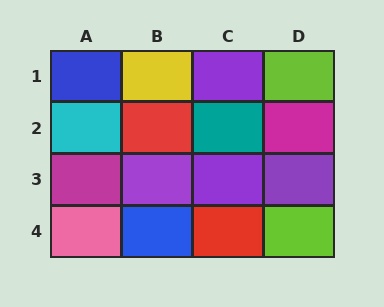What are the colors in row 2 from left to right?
Cyan, red, teal, magenta.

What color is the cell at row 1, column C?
Purple.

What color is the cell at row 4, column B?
Blue.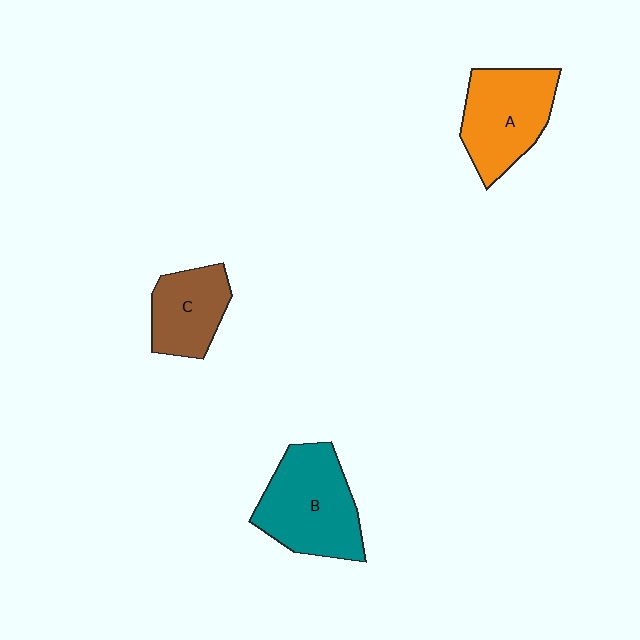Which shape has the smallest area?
Shape C (brown).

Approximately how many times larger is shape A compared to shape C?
Approximately 1.4 times.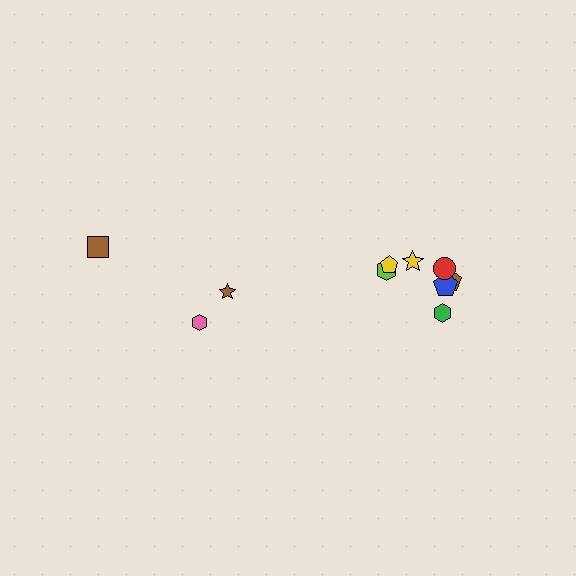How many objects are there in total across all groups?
There are 10 objects.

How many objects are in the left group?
There are 3 objects.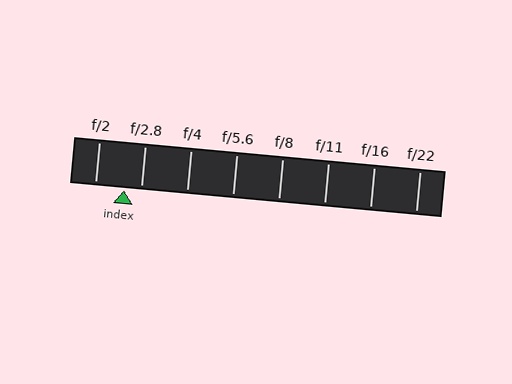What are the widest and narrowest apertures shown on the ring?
The widest aperture shown is f/2 and the narrowest is f/22.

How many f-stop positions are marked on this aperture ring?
There are 8 f-stop positions marked.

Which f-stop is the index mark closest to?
The index mark is closest to f/2.8.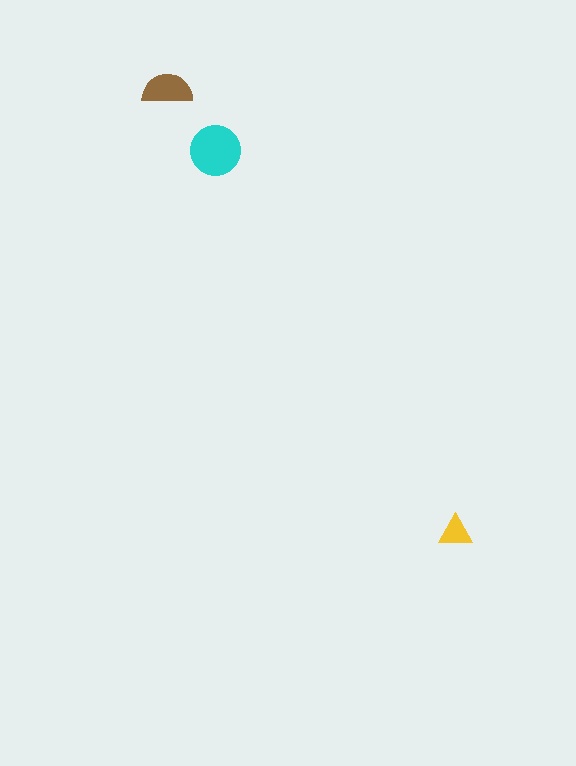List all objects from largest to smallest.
The cyan circle, the brown semicircle, the yellow triangle.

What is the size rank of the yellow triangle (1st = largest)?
3rd.